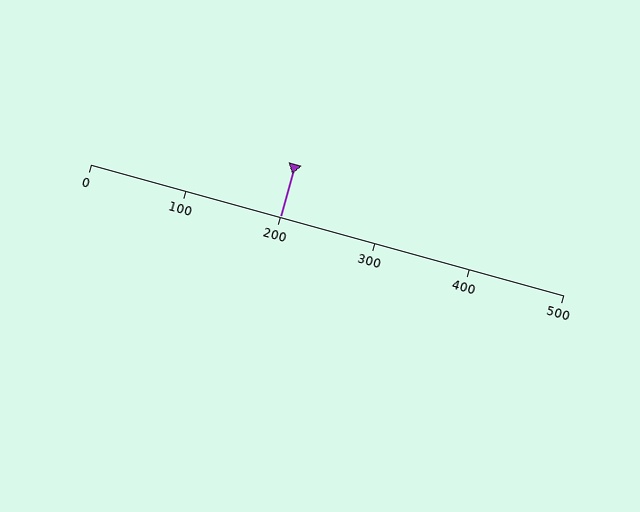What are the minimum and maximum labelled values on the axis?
The axis runs from 0 to 500.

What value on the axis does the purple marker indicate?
The marker indicates approximately 200.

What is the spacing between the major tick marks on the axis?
The major ticks are spaced 100 apart.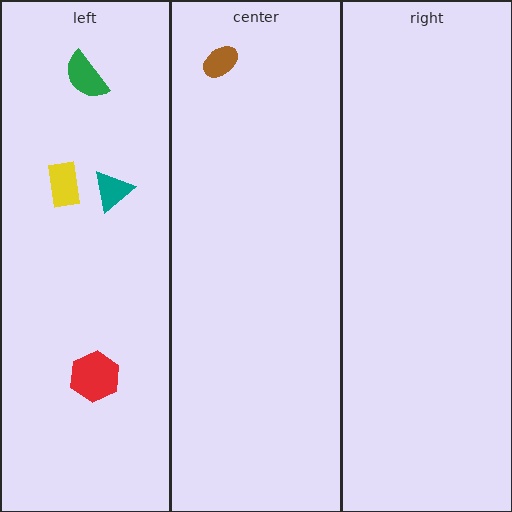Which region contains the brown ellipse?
The center region.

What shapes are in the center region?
The brown ellipse.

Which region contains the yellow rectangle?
The left region.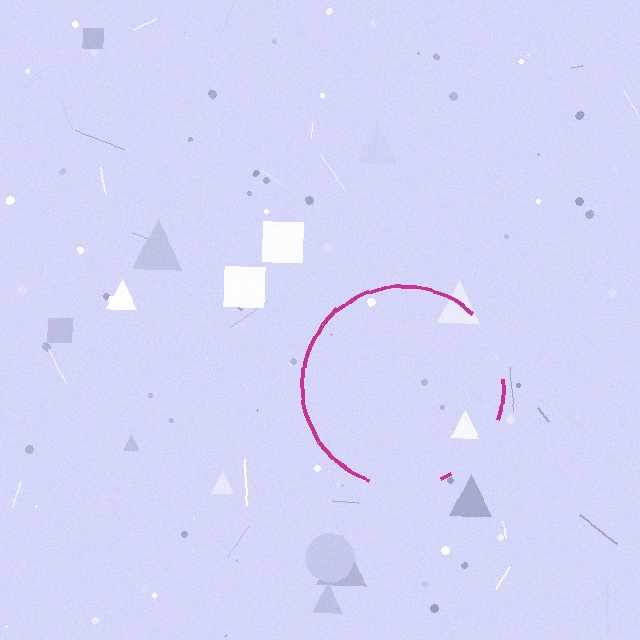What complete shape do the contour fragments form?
The contour fragments form a circle.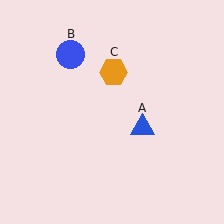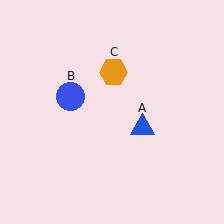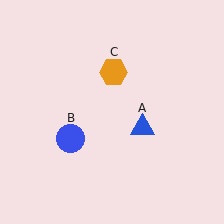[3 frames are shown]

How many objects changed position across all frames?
1 object changed position: blue circle (object B).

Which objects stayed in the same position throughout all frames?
Blue triangle (object A) and orange hexagon (object C) remained stationary.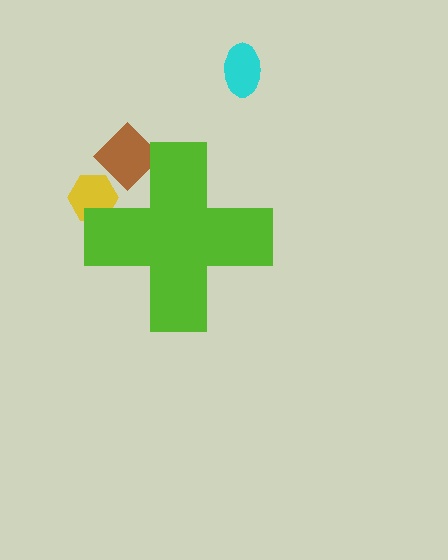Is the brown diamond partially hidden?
Yes, the brown diamond is partially hidden behind the lime cross.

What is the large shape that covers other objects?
A lime cross.